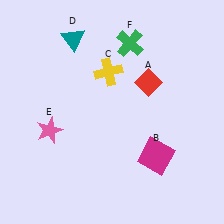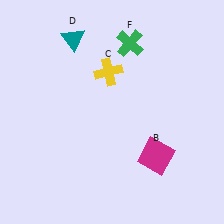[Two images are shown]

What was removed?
The pink star (E), the red diamond (A) were removed in Image 2.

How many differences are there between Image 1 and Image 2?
There are 2 differences between the two images.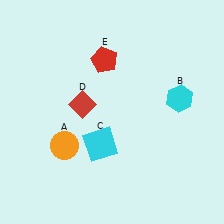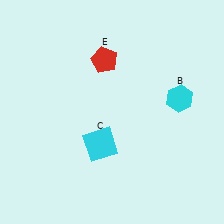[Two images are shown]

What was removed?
The orange circle (A), the red diamond (D) were removed in Image 2.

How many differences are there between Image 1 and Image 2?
There are 2 differences between the two images.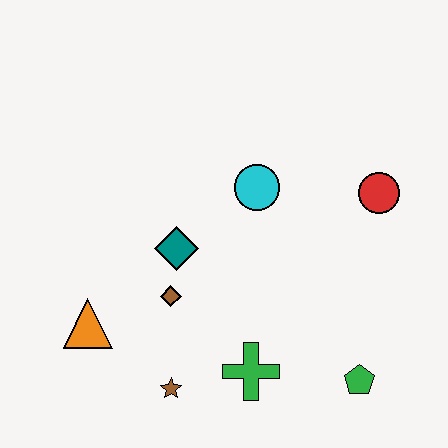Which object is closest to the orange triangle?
The brown diamond is closest to the orange triangle.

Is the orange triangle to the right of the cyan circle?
No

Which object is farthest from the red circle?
The orange triangle is farthest from the red circle.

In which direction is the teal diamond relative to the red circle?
The teal diamond is to the left of the red circle.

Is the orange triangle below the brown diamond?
Yes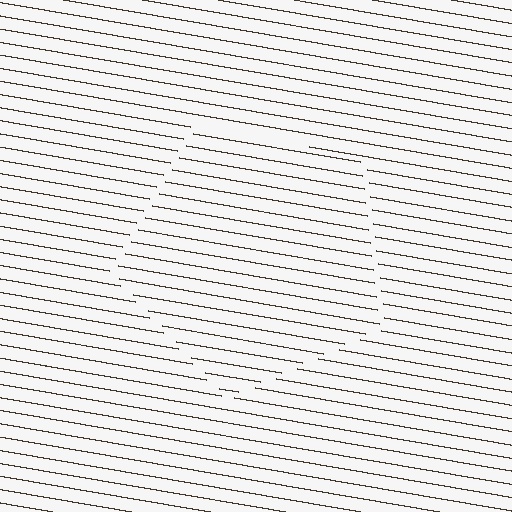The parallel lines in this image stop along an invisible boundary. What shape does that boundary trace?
An illusory pentagon. The interior of the shape contains the same grating, shifted by half a period — the contour is defined by the phase discontinuity where line-ends from the inner and outer gratings abut.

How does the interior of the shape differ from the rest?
The interior of the shape contains the same grating, shifted by half a period — the contour is defined by the phase discontinuity where line-ends from the inner and outer gratings abut.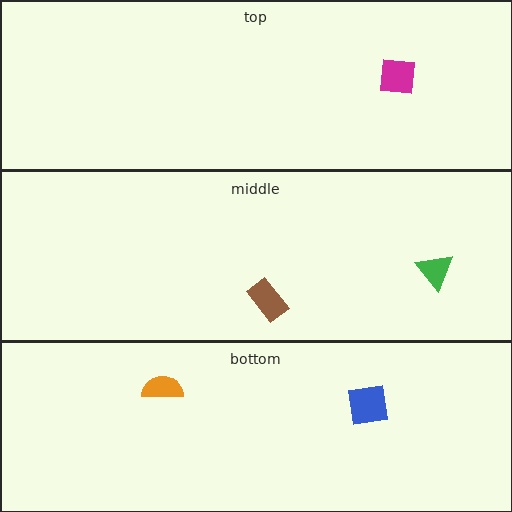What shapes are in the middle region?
The brown rectangle, the green triangle.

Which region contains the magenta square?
The top region.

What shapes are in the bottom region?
The orange semicircle, the blue square.